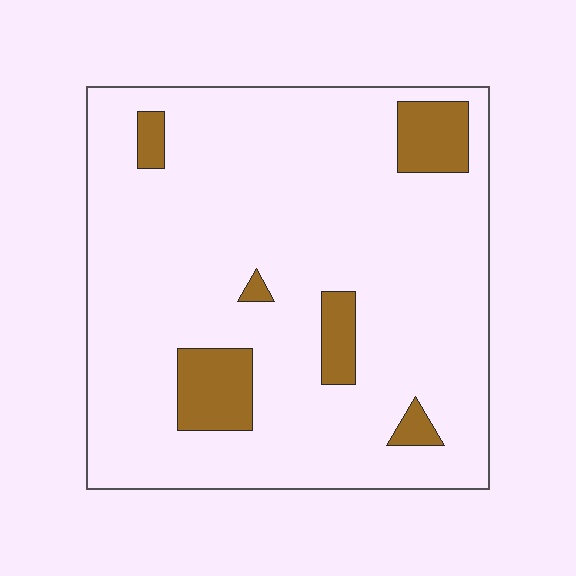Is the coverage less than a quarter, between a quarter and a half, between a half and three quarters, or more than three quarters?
Less than a quarter.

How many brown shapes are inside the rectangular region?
6.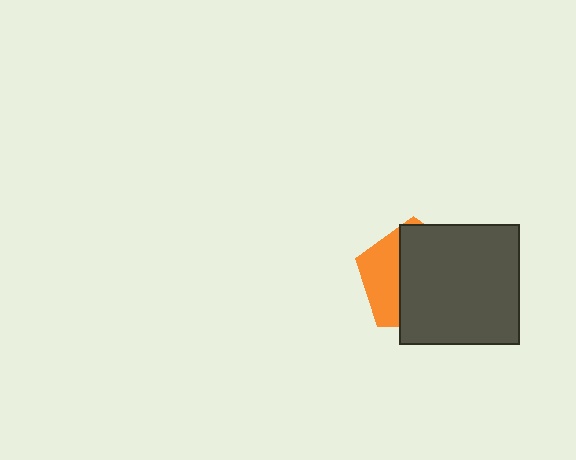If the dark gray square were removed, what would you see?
You would see the complete orange pentagon.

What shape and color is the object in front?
The object in front is a dark gray square.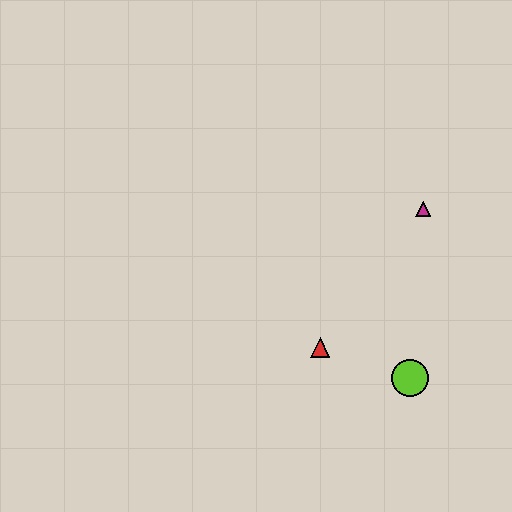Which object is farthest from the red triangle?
The magenta triangle is farthest from the red triangle.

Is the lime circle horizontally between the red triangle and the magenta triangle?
Yes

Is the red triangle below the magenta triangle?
Yes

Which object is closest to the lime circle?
The red triangle is closest to the lime circle.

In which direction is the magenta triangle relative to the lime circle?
The magenta triangle is above the lime circle.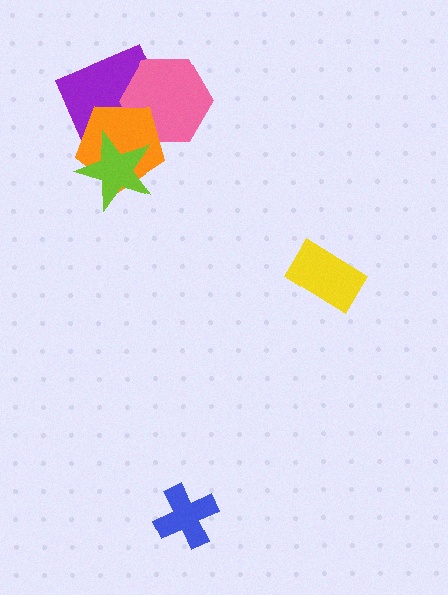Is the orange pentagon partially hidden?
Yes, it is partially covered by another shape.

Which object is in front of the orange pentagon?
The lime star is in front of the orange pentagon.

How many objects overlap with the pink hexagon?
2 objects overlap with the pink hexagon.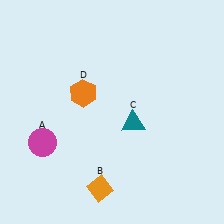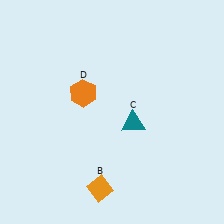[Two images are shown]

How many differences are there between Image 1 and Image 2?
There is 1 difference between the two images.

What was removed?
The magenta circle (A) was removed in Image 2.